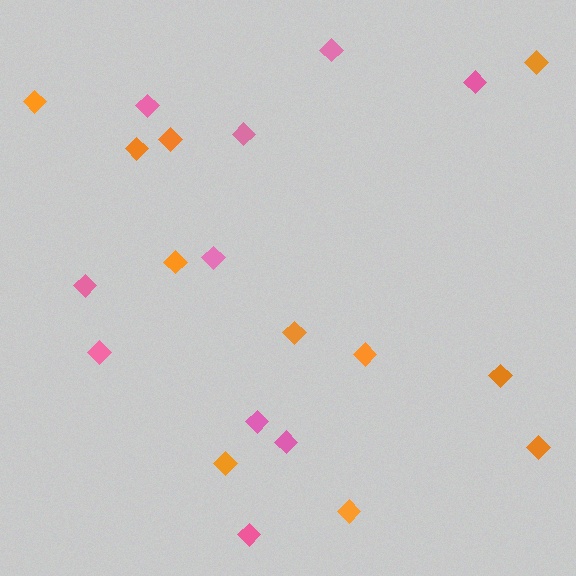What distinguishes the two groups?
There are 2 groups: one group of pink diamonds (10) and one group of orange diamonds (11).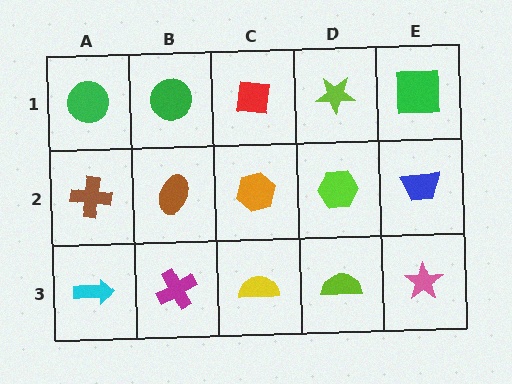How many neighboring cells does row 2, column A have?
3.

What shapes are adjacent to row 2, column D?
A lime star (row 1, column D), a lime semicircle (row 3, column D), an orange hexagon (row 2, column C), a blue trapezoid (row 2, column E).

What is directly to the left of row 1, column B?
A green circle.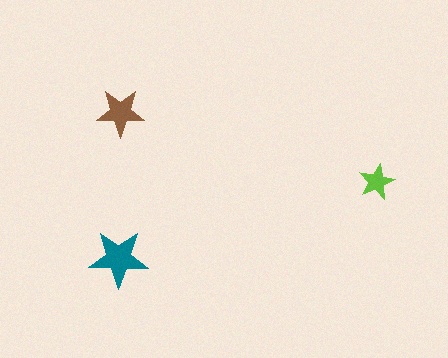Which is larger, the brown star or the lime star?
The brown one.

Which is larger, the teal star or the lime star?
The teal one.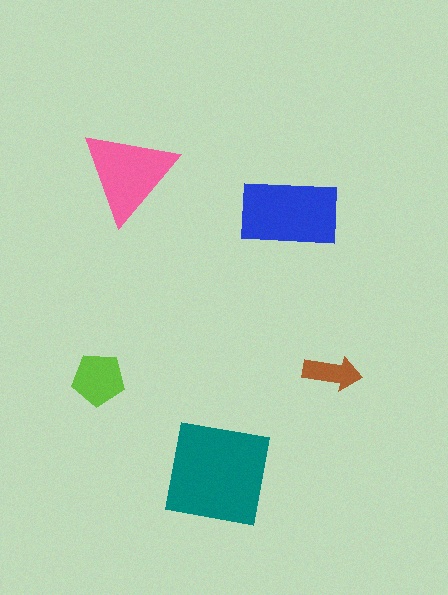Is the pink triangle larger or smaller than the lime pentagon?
Larger.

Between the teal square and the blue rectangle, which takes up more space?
The teal square.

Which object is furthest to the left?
The lime pentagon is leftmost.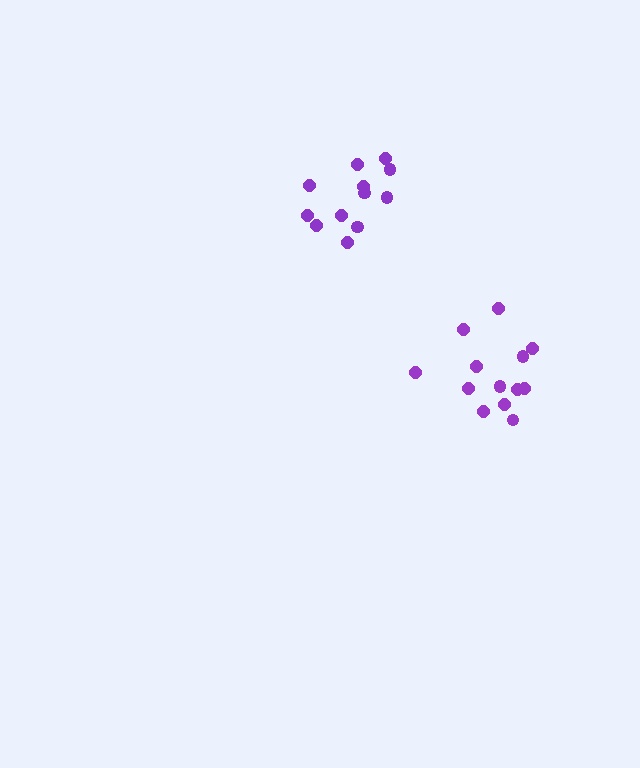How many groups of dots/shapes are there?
There are 2 groups.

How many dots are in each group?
Group 1: 12 dots, Group 2: 13 dots (25 total).